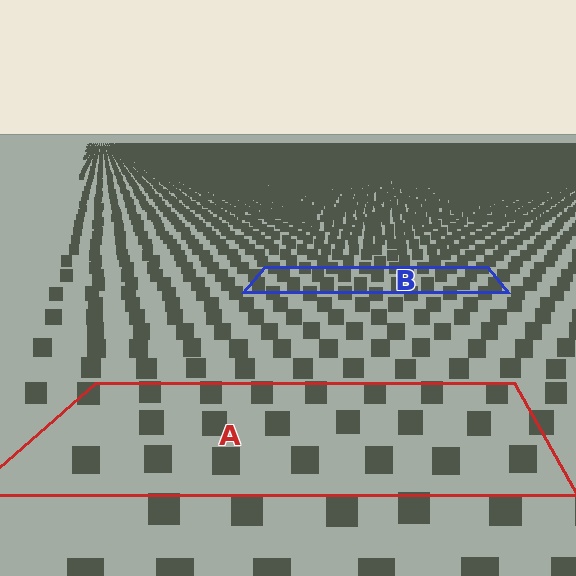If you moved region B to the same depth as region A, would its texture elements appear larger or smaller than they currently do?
They would appear larger. At a closer depth, the same texture elements are projected at a bigger on-screen size.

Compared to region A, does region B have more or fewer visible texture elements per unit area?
Region B has more texture elements per unit area — they are packed more densely because it is farther away.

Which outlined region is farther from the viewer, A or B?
Region B is farther from the viewer — the texture elements inside it appear smaller and more densely packed.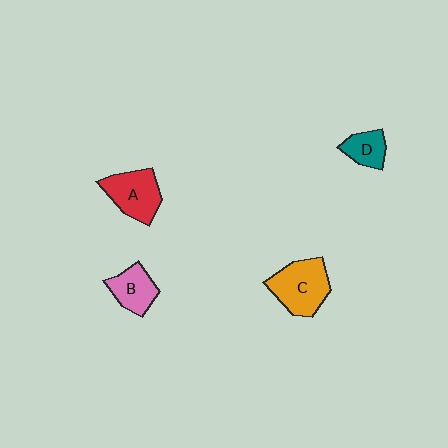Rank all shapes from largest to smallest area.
From largest to smallest: C (orange), A (red), B (pink), D (teal).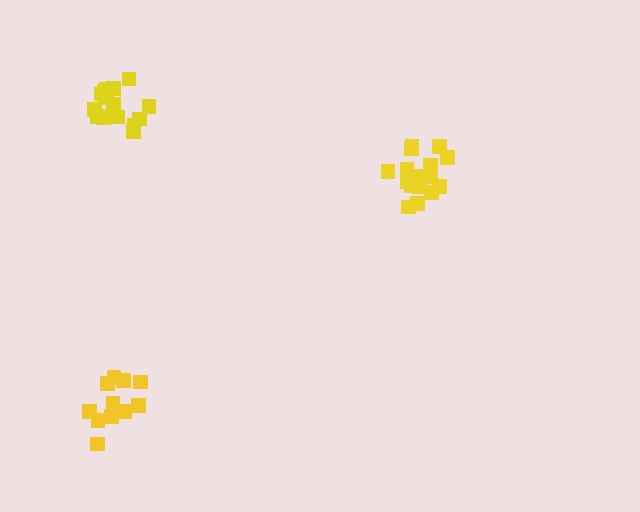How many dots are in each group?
Group 1: 15 dots, Group 2: 17 dots, Group 3: 11 dots (43 total).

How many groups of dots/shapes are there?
There are 3 groups.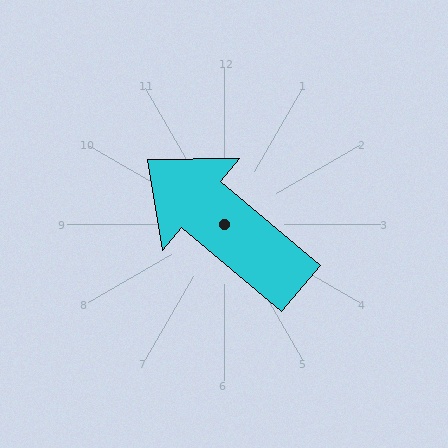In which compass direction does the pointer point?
Northwest.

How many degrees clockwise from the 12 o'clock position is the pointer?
Approximately 310 degrees.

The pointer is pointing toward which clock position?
Roughly 10 o'clock.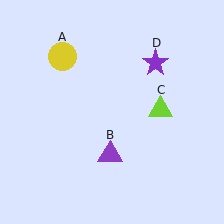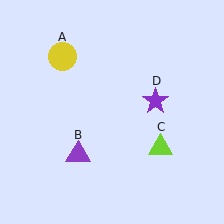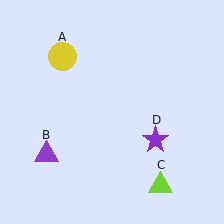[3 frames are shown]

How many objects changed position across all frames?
3 objects changed position: purple triangle (object B), lime triangle (object C), purple star (object D).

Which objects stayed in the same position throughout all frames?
Yellow circle (object A) remained stationary.